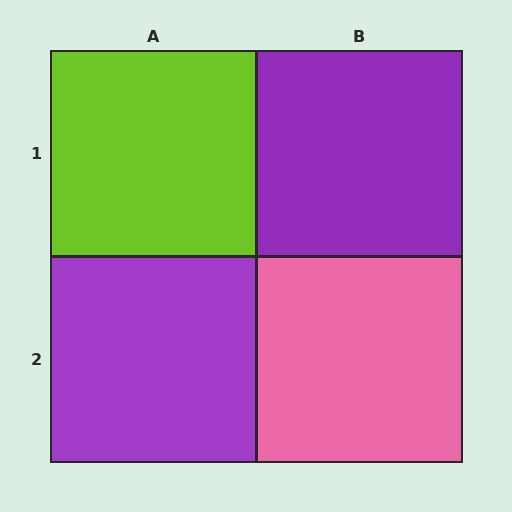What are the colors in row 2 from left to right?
Purple, pink.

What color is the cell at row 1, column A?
Lime.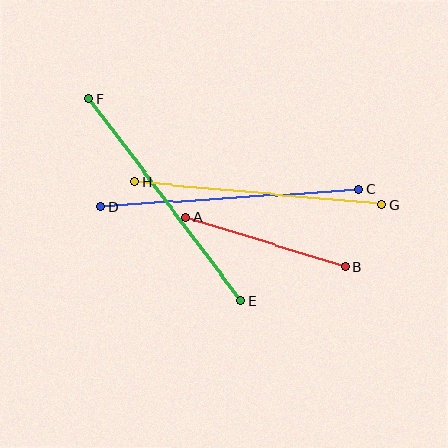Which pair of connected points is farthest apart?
Points C and D are farthest apart.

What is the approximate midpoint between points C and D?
The midpoint is at approximately (230, 198) pixels.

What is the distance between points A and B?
The distance is approximately 167 pixels.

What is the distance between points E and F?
The distance is approximately 253 pixels.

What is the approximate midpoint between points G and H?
The midpoint is at approximately (259, 193) pixels.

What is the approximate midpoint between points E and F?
The midpoint is at approximately (165, 200) pixels.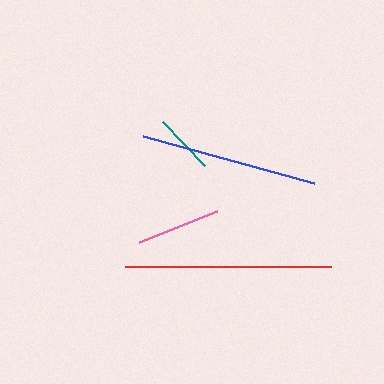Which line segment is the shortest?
The teal line is the shortest at approximately 60 pixels.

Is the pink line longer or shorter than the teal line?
The pink line is longer than the teal line.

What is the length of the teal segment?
The teal segment is approximately 60 pixels long.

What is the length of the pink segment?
The pink segment is approximately 85 pixels long.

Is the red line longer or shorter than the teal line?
The red line is longer than the teal line.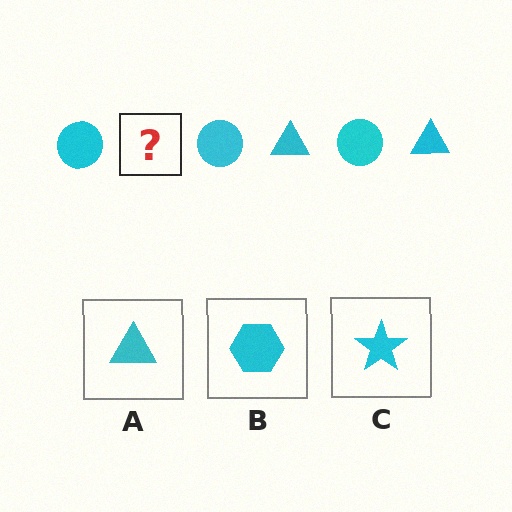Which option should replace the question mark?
Option A.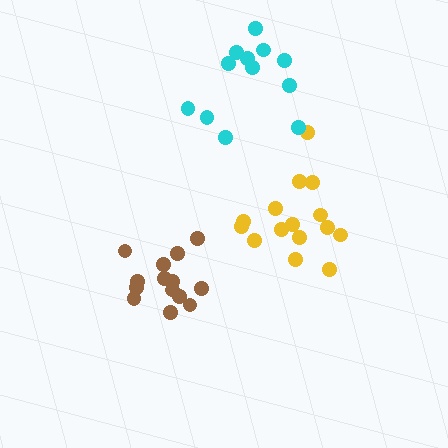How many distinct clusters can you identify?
There are 3 distinct clusters.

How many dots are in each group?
Group 1: 14 dots, Group 2: 15 dots, Group 3: 12 dots (41 total).